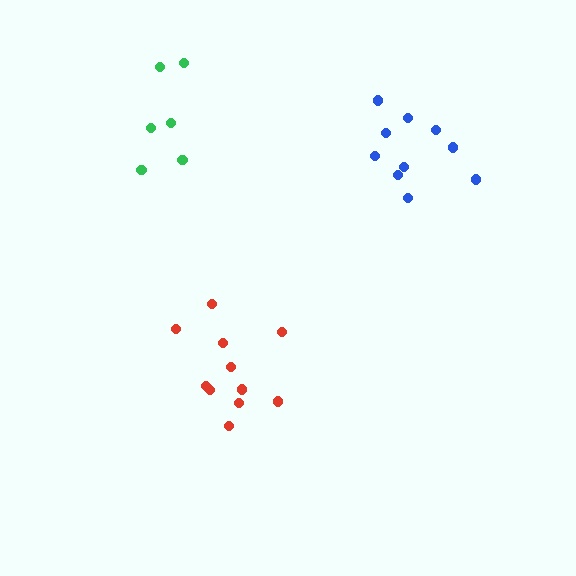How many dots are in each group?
Group 1: 11 dots, Group 2: 6 dots, Group 3: 10 dots (27 total).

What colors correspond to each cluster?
The clusters are colored: red, green, blue.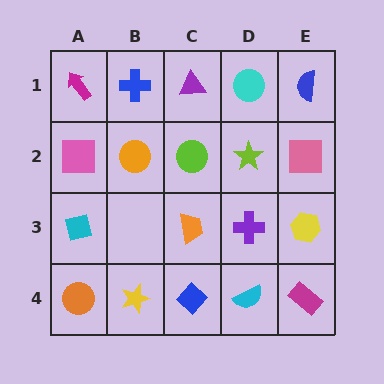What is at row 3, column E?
A yellow hexagon.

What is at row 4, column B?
A yellow star.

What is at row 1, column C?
A purple triangle.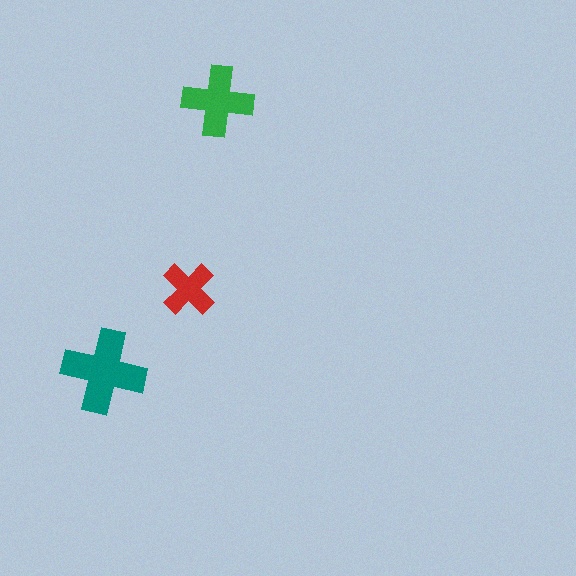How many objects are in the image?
There are 3 objects in the image.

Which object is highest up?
The green cross is topmost.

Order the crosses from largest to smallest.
the teal one, the green one, the red one.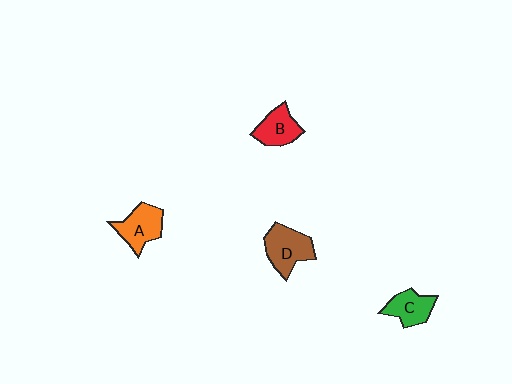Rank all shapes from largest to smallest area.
From largest to smallest: D (brown), A (orange), B (red), C (green).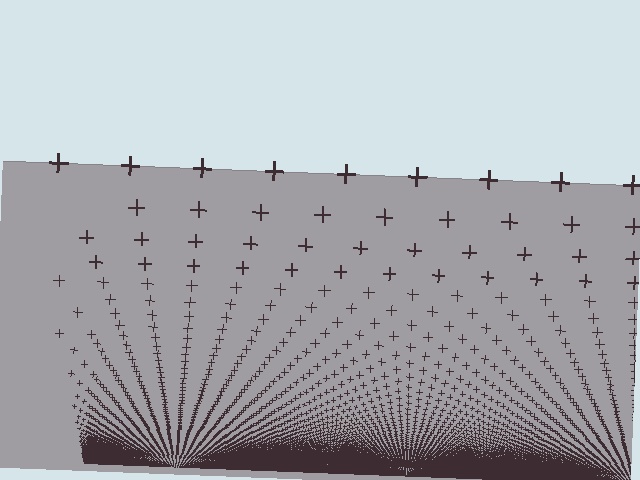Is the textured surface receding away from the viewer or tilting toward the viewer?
The surface appears to tilt toward the viewer. Texture elements get larger and sparser toward the top.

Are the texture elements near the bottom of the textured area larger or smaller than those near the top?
Smaller. The gradient is inverted — elements near the bottom are smaller and denser.